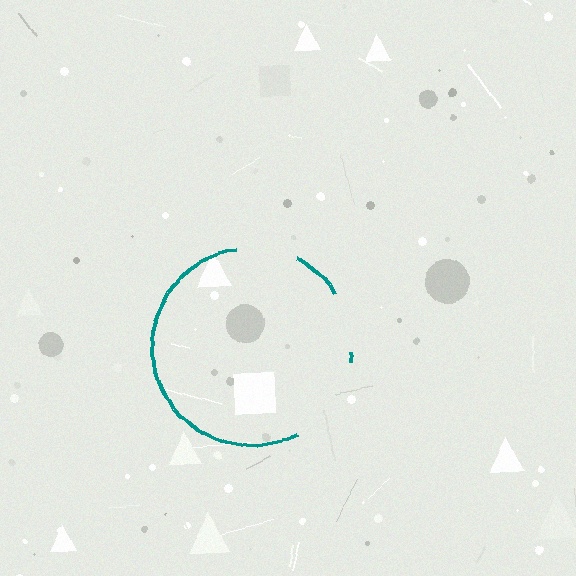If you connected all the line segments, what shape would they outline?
They would outline a circle.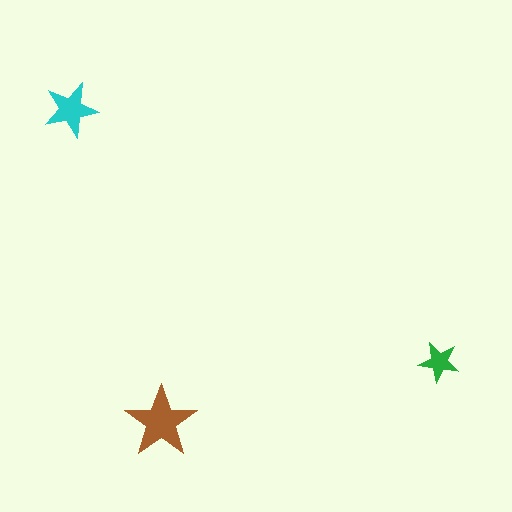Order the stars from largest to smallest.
the brown one, the cyan one, the green one.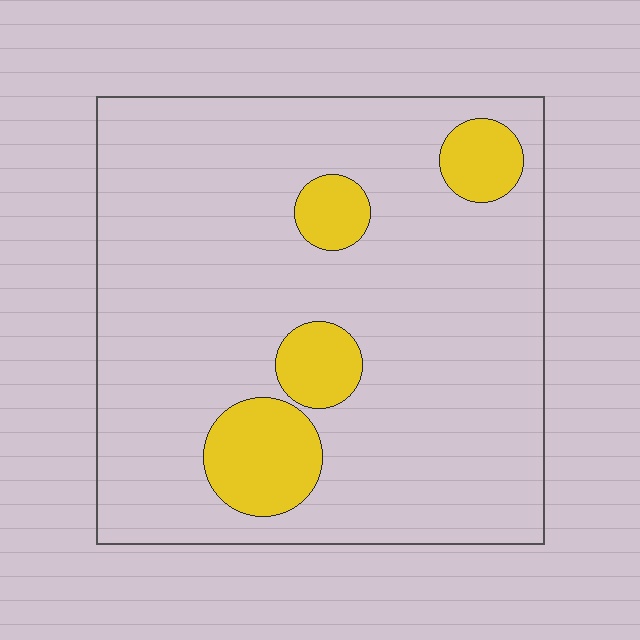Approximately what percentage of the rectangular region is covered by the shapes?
Approximately 15%.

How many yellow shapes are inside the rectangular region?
4.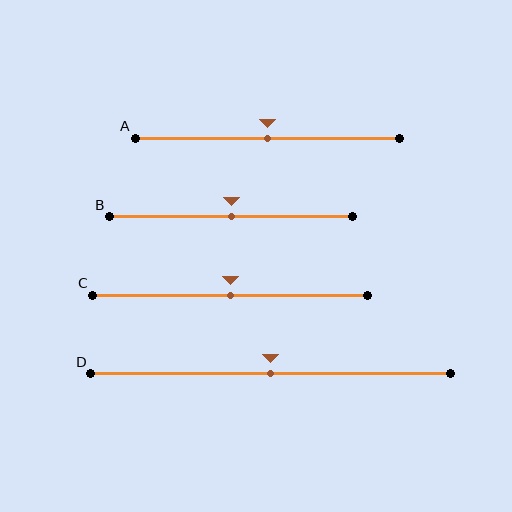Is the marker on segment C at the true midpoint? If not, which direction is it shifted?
Yes, the marker on segment C is at the true midpoint.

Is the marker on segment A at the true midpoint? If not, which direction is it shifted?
Yes, the marker on segment A is at the true midpoint.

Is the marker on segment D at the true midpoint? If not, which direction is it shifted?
Yes, the marker on segment D is at the true midpoint.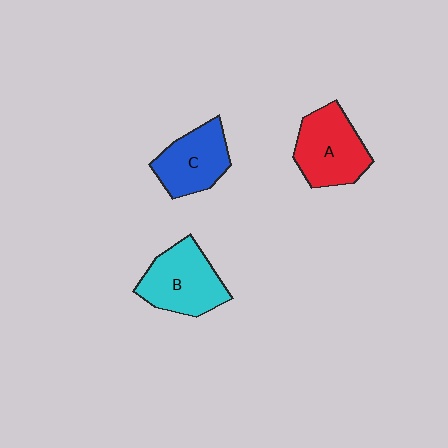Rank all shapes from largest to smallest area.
From largest to smallest: B (cyan), A (red), C (blue).